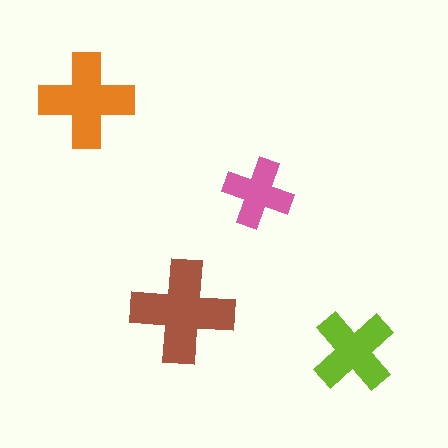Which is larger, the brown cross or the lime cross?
The brown one.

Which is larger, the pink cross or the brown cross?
The brown one.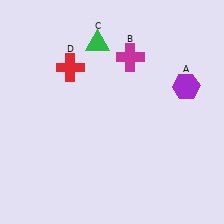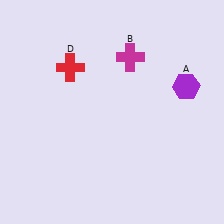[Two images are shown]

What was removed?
The green triangle (C) was removed in Image 2.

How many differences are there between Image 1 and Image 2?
There is 1 difference between the two images.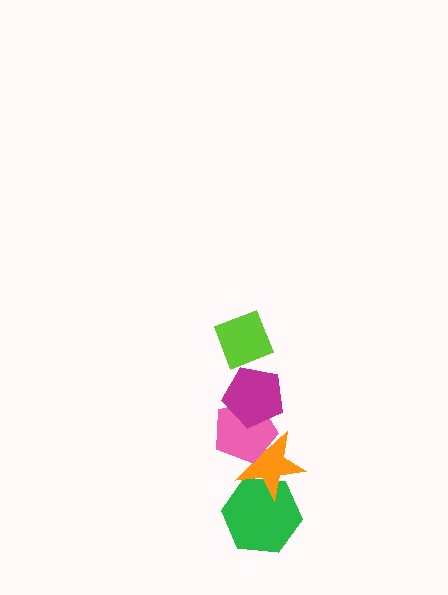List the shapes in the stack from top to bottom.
From top to bottom: the lime diamond, the magenta pentagon, the pink pentagon, the orange star, the green hexagon.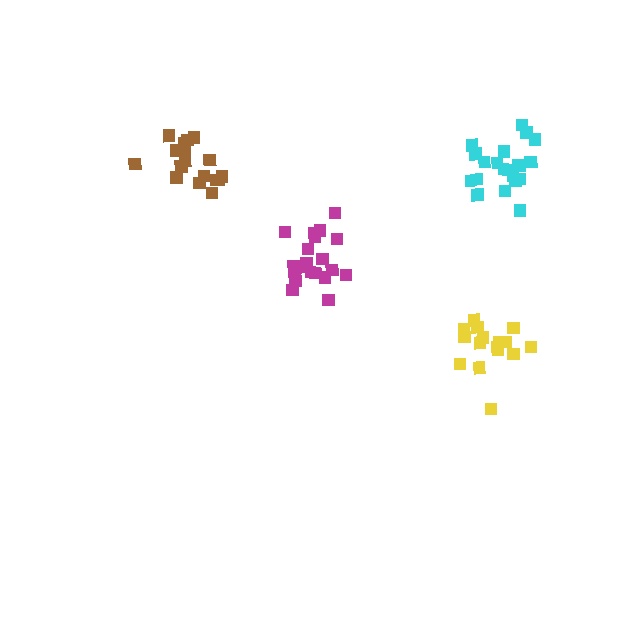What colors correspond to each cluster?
The clusters are colored: cyan, brown, yellow, magenta.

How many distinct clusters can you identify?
There are 4 distinct clusters.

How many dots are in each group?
Group 1: 20 dots, Group 2: 17 dots, Group 3: 16 dots, Group 4: 21 dots (74 total).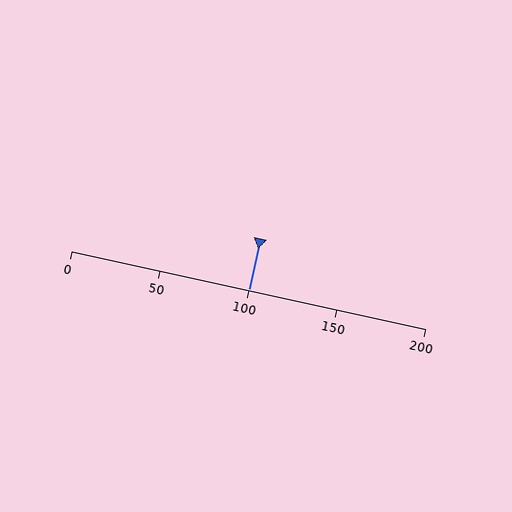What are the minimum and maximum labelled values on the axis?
The axis runs from 0 to 200.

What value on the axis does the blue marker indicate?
The marker indicates approximately 100.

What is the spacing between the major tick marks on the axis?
The major ticks are spaced 50 apart.